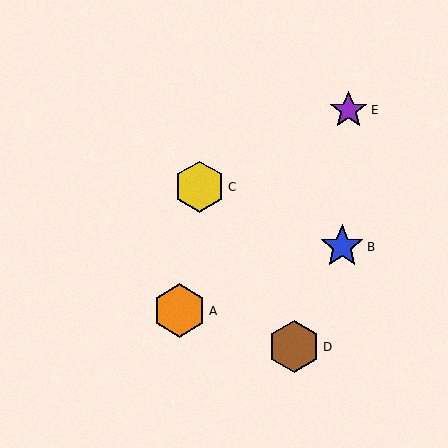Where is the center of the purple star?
The center of the purple star is at (349, 110).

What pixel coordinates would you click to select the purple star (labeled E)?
Click at (349, 110) to select the purple star E.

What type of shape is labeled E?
Shape E is a purple star.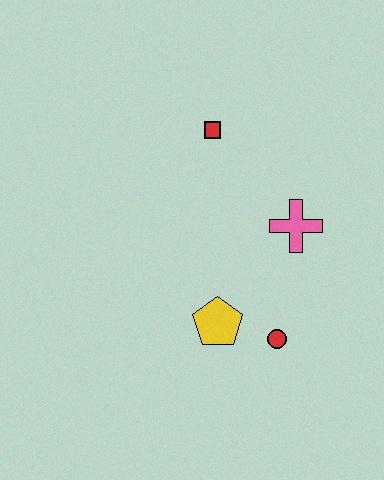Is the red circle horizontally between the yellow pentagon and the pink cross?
Yes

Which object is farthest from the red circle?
The red square is farthest from the red circle.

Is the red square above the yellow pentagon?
Yes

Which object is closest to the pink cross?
The red circle is closest to the pink cross.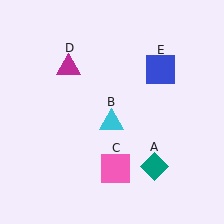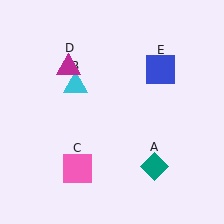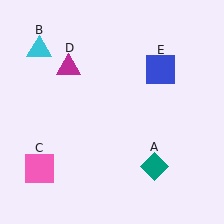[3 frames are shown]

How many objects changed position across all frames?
2 objects changed position: cyan triangle (object B), pink square (object C).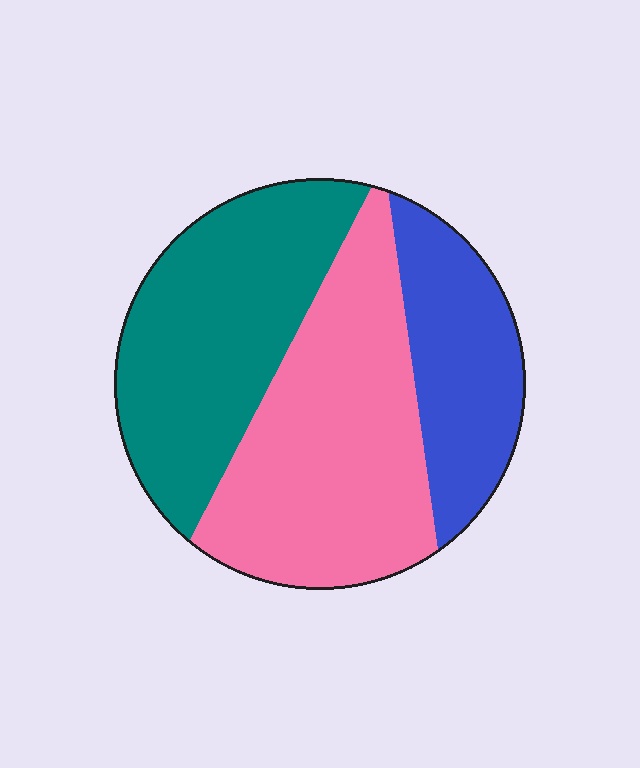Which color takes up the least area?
Blue, at roughly 20%.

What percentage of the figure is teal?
Teal takes up about three eighths (3/8) of the figure.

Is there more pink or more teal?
Pink.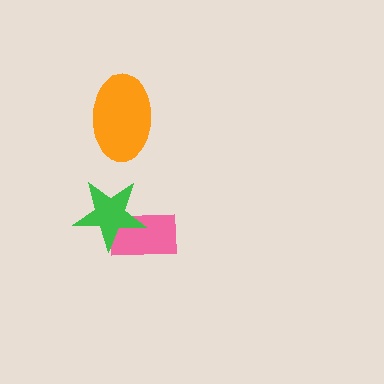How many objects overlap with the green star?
1 object overlaps with the green star.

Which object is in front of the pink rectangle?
The green star is in front of the pink rectangle.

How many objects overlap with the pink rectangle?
1 object overlaps with the pink rectangle.